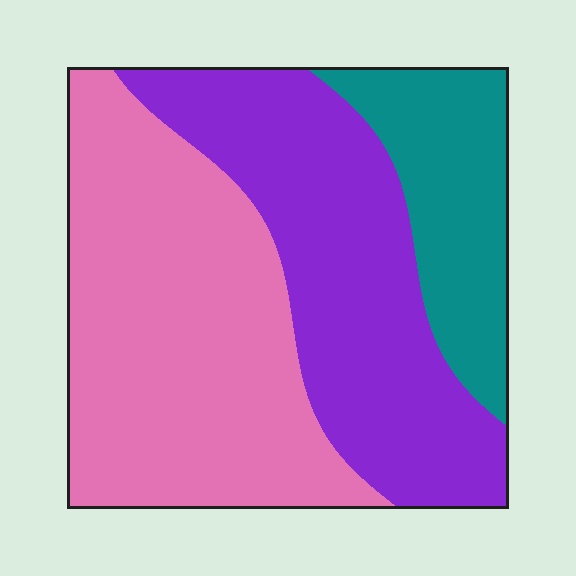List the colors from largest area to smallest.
From largest to smallest: pink, purple, teal.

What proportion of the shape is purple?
Purple takes up about three eighths (3/8) of the shape.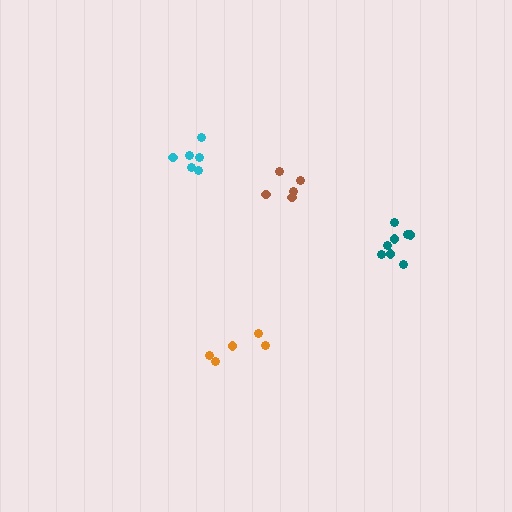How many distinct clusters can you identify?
There are 4 distinct clusters.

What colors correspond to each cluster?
The clusters are colored: orange, cyan, teal, brown.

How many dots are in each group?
Group 1: 5 dots, Group 2: 6 dots, Group 3: 8 dots, Group 4: 5 dots (24 total).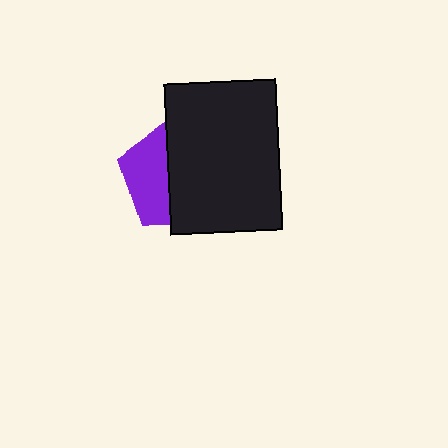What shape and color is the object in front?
The object in front is a black rectangle.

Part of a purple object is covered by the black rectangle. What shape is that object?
It is a pentagon.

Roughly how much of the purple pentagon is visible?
A small part of it is visible (roughly 41%).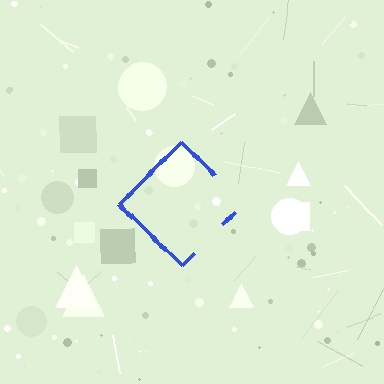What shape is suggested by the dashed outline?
The dashed outline suggests a diamond.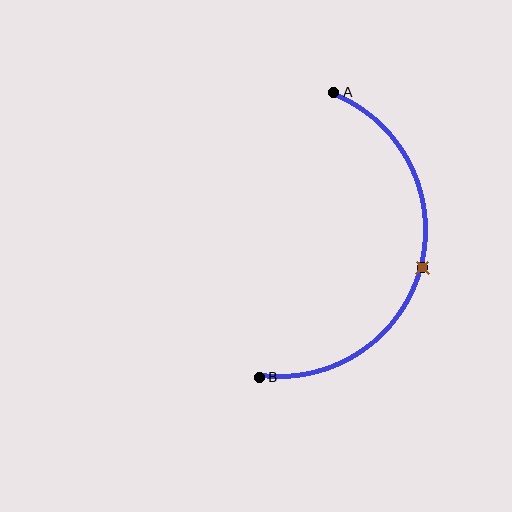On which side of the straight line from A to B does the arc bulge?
The arc bulges to the right of the straight line connecting A and B.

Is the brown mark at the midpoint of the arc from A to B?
Yes. The brown mark lies on the arc at equal arc-length from both A and B — it is the arc midpoint.